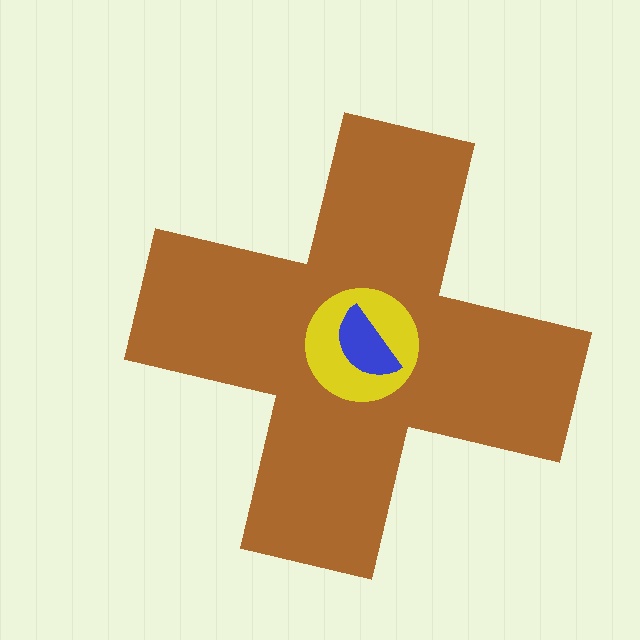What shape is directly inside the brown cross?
The yellow circle.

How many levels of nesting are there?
3.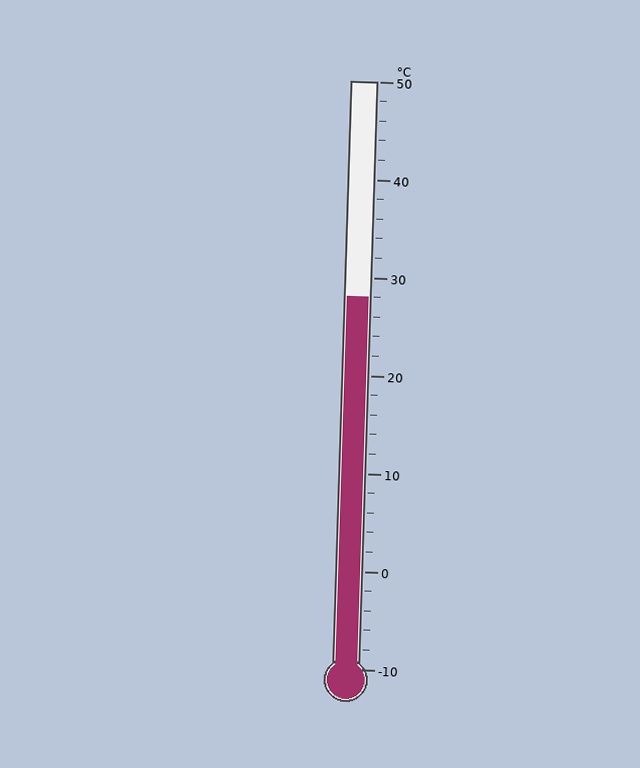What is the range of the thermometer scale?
The thermometer scale ranges from -10°C to 50°C.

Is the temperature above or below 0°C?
The temperature is above 0°C.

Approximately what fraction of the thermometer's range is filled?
The thermometer is filled to approximately 65% of its range.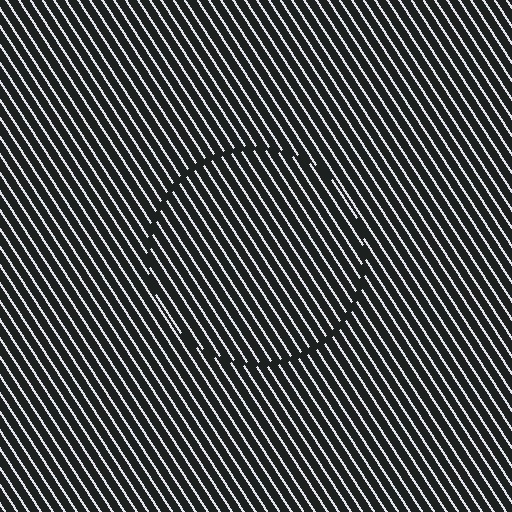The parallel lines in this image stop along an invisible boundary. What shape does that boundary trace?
An illusory circle. The interior of the shape contains the same grating, shifted by half a period — the contour is defined by the phase discontinuity where line-ends from the inner and outer gratings abut.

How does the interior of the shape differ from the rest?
The interior of the shape contains the same grating, shifted by half a period — the contour is defined by the phase discontinuity where line-ends from the inner and outer gratings abut.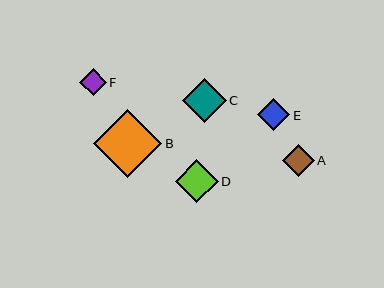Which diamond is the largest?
Diamond B is the largest with a size of approximately 68 pixels.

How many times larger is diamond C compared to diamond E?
Diamond C is approximately 1.4 times the size of diamond E.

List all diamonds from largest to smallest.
From largest to smallest: B, C, D, A, E, F.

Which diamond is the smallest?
Diamond F is the smallest with a size of approximately 27 pixels.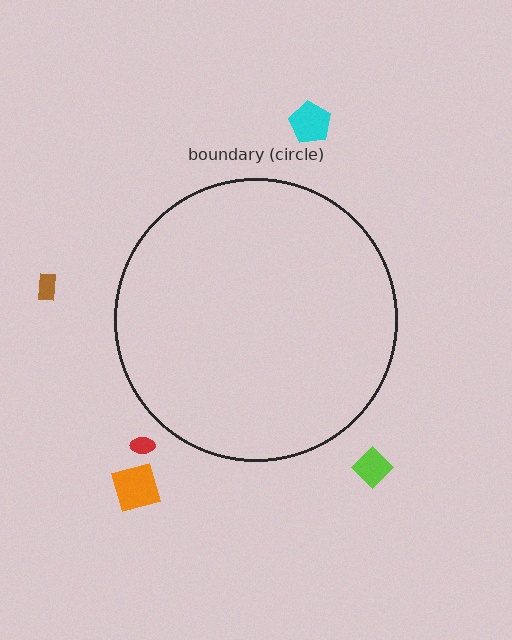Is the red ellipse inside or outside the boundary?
Outside.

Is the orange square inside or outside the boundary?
Outside.